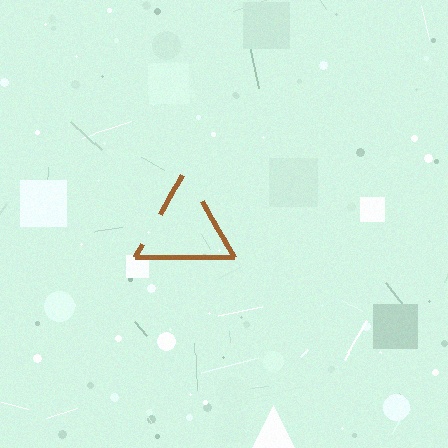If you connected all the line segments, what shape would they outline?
They would outline a triangle.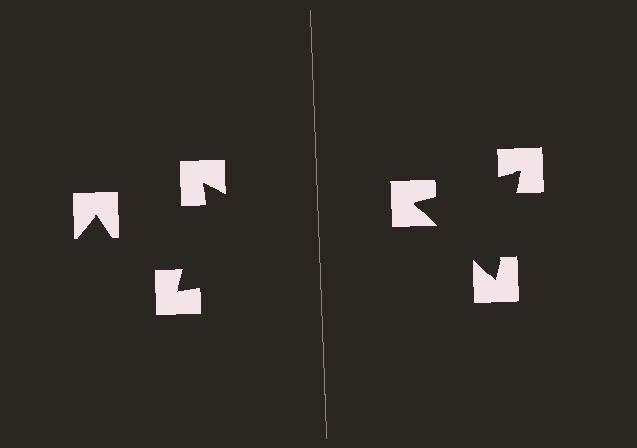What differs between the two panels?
The notched squares are positioned identically on both sides; only the wedge orientations differ. On the right they align to a triangle; on the left they are misaligned.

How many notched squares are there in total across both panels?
6 — 3 on each side.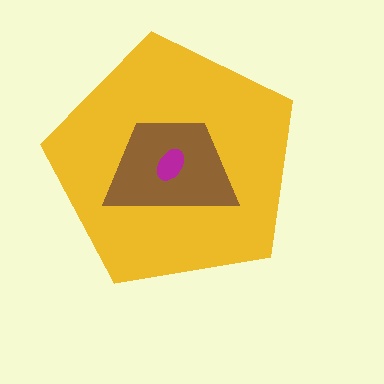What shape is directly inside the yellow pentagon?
The brown trapezoid.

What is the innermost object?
The magenta ellipse.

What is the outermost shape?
The yellow pentagon.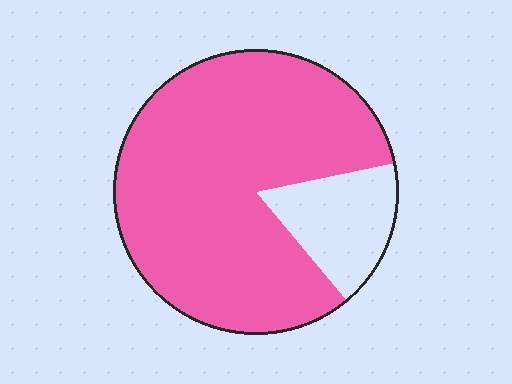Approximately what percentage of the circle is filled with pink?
Approximately 85%.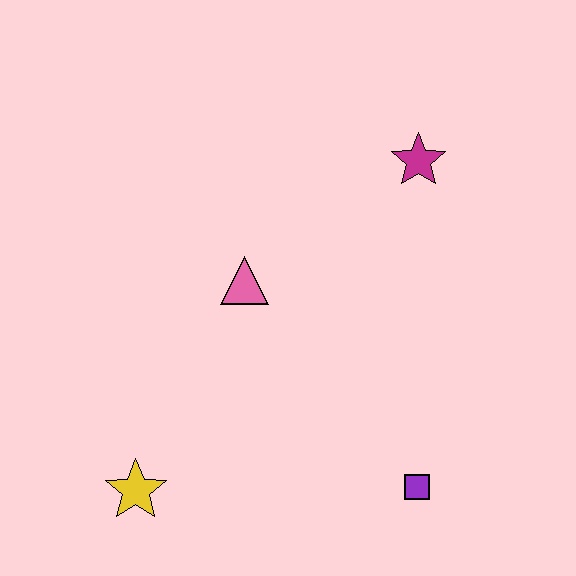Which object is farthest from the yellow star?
The magenta star is farthest from the yellow star.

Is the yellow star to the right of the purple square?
No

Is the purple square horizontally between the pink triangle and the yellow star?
No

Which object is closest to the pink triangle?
The magenta star is closest to the pink triangle.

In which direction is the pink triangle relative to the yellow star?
The pink triangle is above the yellow star.